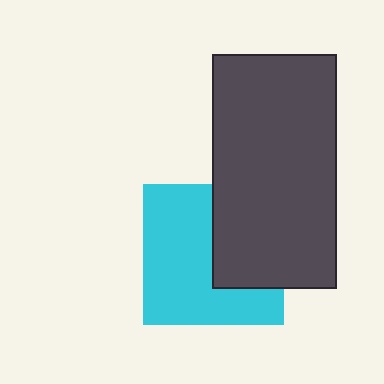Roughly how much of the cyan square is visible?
About half of it is visible (roughly 62%).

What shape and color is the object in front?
The object in front is a dark gray rectangle.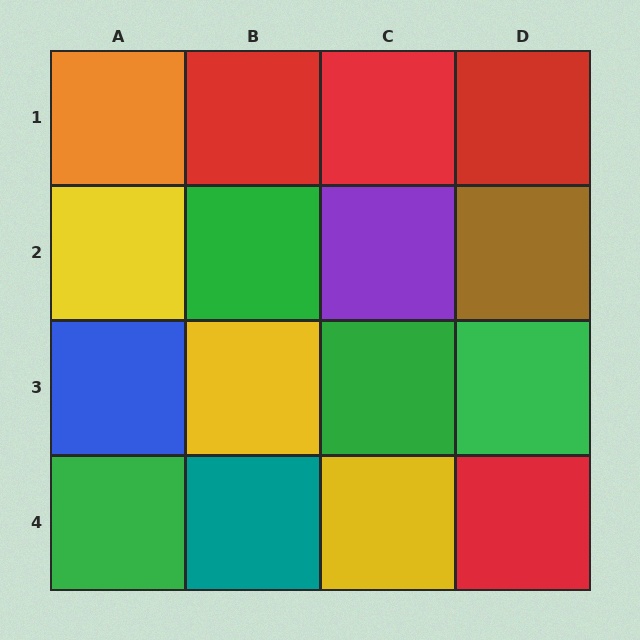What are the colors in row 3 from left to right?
Blue, yellow, green, green.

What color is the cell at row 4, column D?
Red.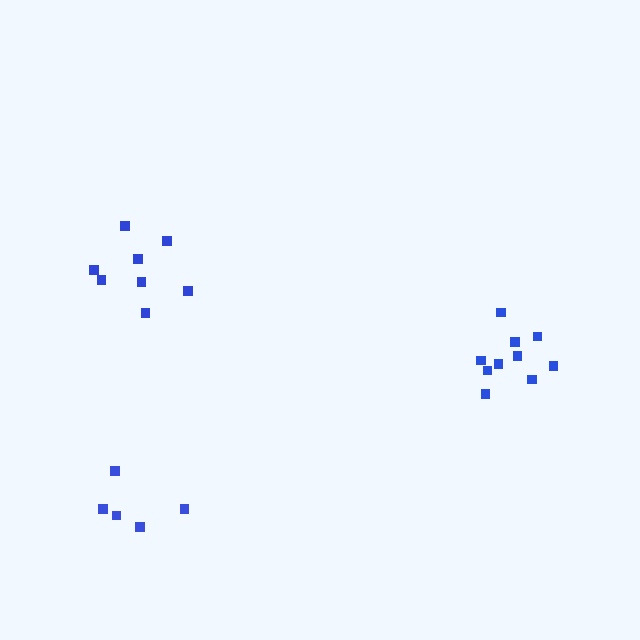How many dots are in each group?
Group 1: 8 dots, Group 2: 5 dots, Group 3: 10 dots (23 total).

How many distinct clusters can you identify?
There are 3 distinct clusters.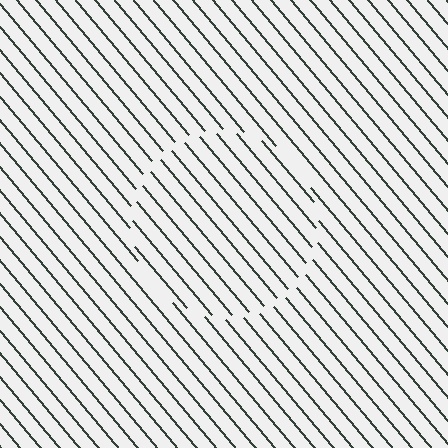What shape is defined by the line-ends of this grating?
An illusory circle. The interior of the shape contains the same grating, shifted by half a period — the contour is defined by the phase discontinuity where line-ends from the inner and outer gratings abut.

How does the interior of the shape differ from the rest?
The interior of the shape contains the same grating, shifted by half a period — the contour is defined by the phase discontinuity where line-ends from the inner and outer gratings abut.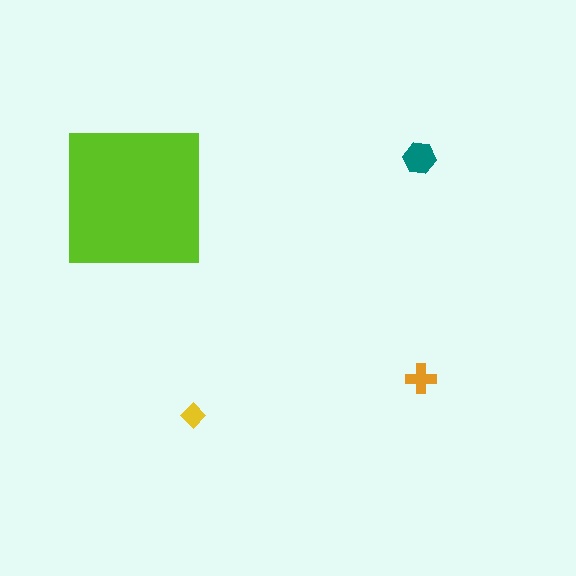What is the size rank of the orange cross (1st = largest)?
3rd.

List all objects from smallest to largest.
The yellow diamond, the orange cross, the teal hexagon, the lime square.